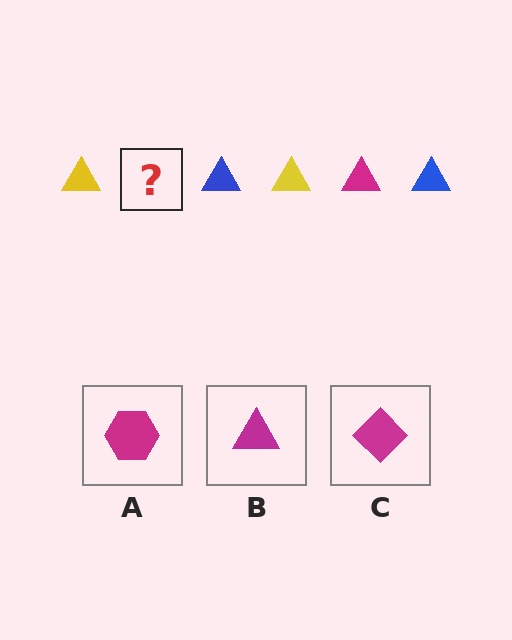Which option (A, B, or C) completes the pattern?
B.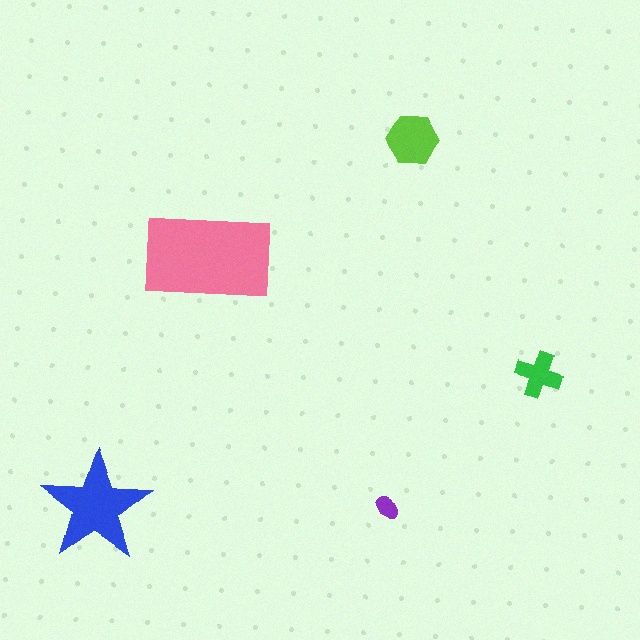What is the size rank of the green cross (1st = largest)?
4th.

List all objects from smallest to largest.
The purple ellipse, the green cross, the lime hexagon, the blue star, the pink rectangle.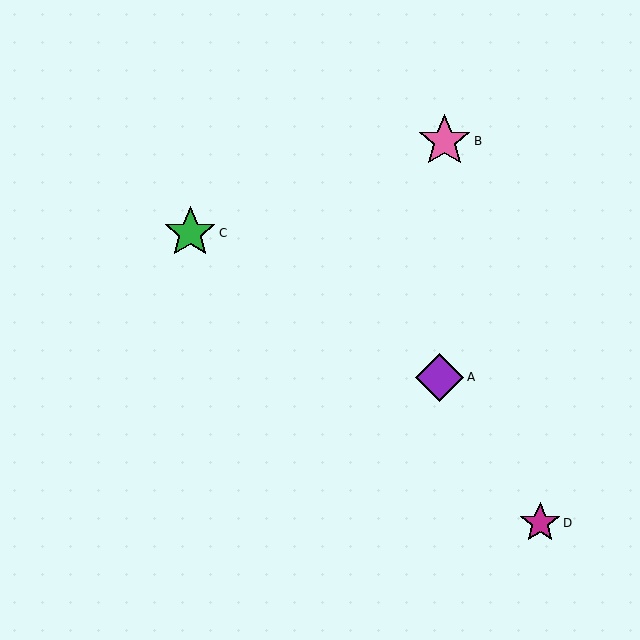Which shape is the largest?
The pink star (labeled B) is the largest.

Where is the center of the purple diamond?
The center of the purple diamond is at (439, 378).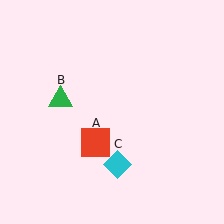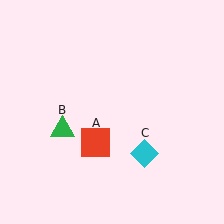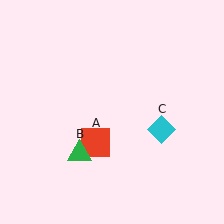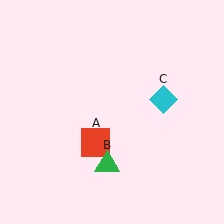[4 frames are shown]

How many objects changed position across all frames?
2 objects changed position: green triangle (object B), cyan diamond (object C).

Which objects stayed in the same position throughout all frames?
Red square (object A) remained stationary.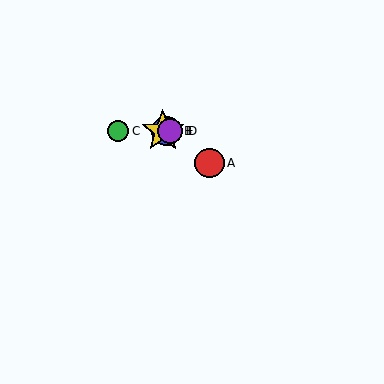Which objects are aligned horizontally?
Objects B, C, D, E are aligned horizontally.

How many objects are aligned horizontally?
4 objects (B, C, D, E) are aligned horizontally.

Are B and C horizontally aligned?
Yes, both are at y≈131.